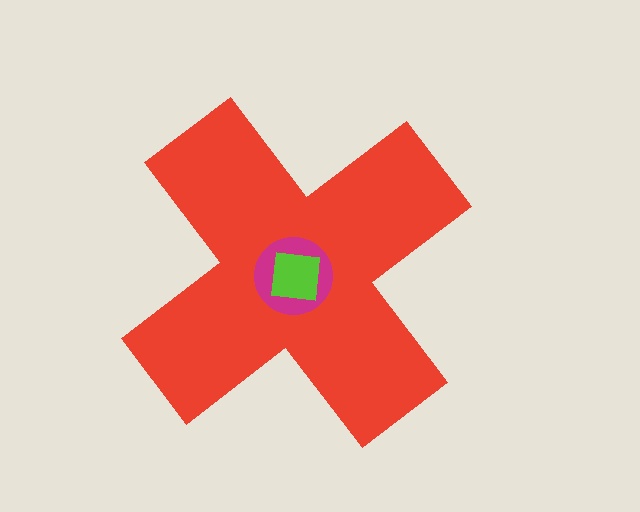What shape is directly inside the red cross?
The magenta circle.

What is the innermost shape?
The lime square.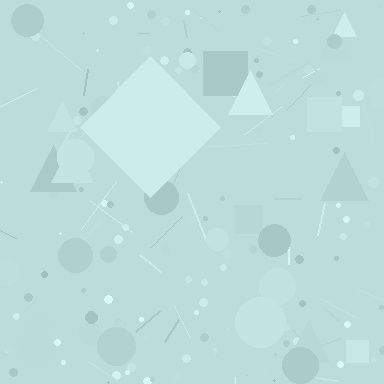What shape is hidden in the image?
A diamond is hidden in the image.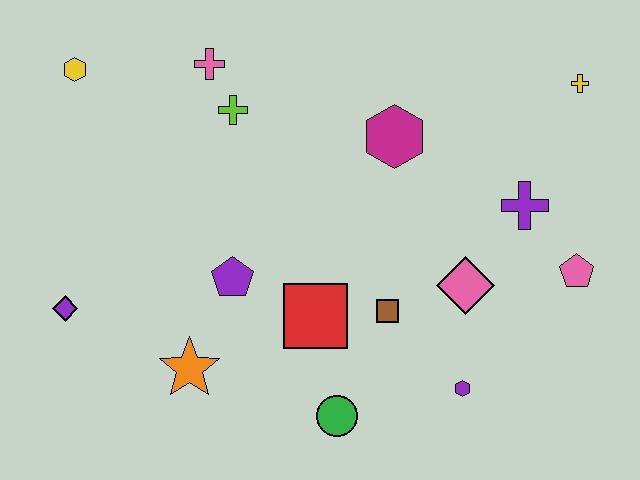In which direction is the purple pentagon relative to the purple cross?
The purple pentagon is to the left of the purple cross.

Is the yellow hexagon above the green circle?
Yes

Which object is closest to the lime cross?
The pink cross is closest to the lime cross.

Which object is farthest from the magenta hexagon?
The purple diamond is farthest from the magenta hexagon.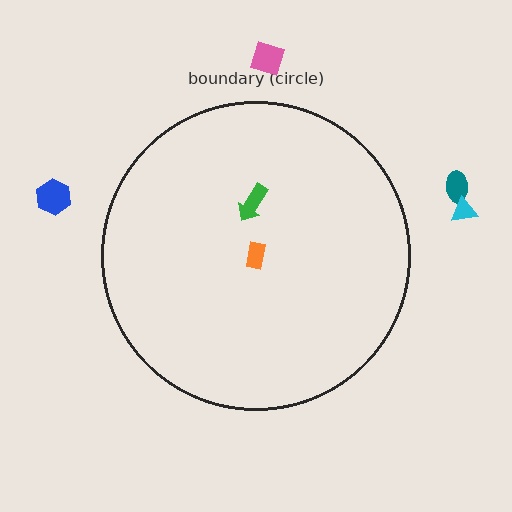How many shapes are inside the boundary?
2 inside, 4 outside.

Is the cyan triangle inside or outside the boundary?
Outside.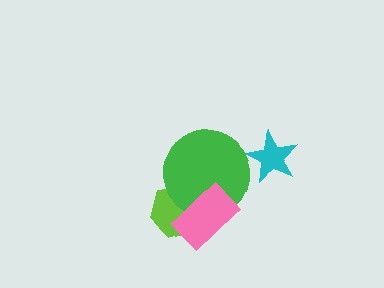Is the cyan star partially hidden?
No, no other shape covers it.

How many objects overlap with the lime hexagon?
2 objects overlap with the lime hexagon.